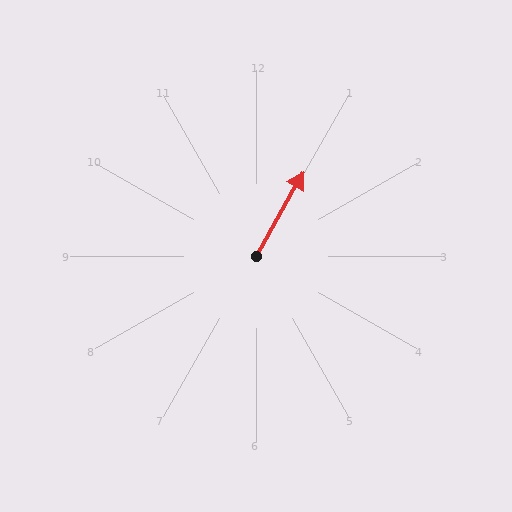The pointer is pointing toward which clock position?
Roughly 1 o'clock.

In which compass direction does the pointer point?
Northeast.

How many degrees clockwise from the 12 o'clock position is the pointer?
Approximately 29 degrees.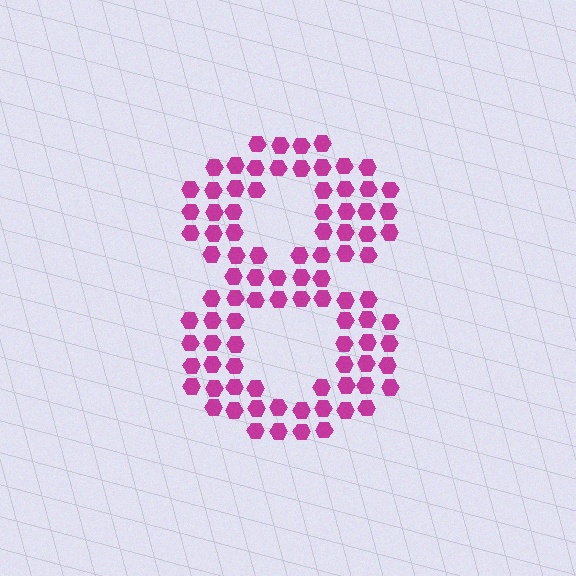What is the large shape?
The large shape is the digit 8.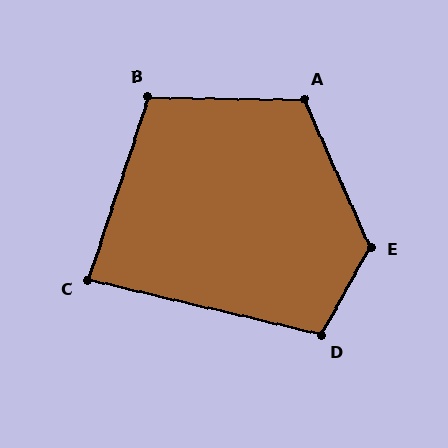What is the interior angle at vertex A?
Approximately 115 degrees (obtuse).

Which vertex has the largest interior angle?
E, at approximately 127 degrees.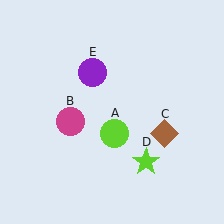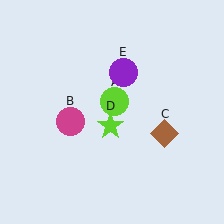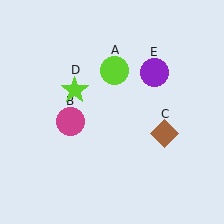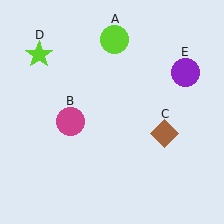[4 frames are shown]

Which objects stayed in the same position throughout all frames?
Magenta circle (object B) and brown diamond (object C) remained stationary.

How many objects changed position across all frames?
3 objects changed position: lime circle (object A), lime star (object D), purple circle (object E).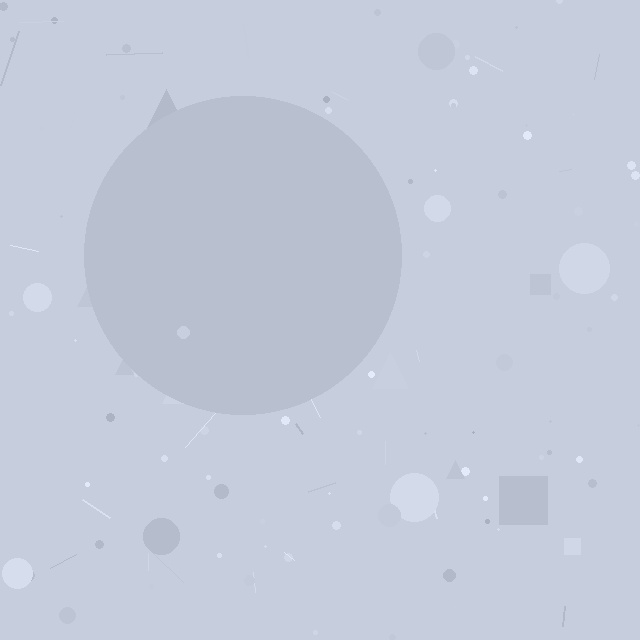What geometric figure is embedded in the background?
A circle is embedded in the background.